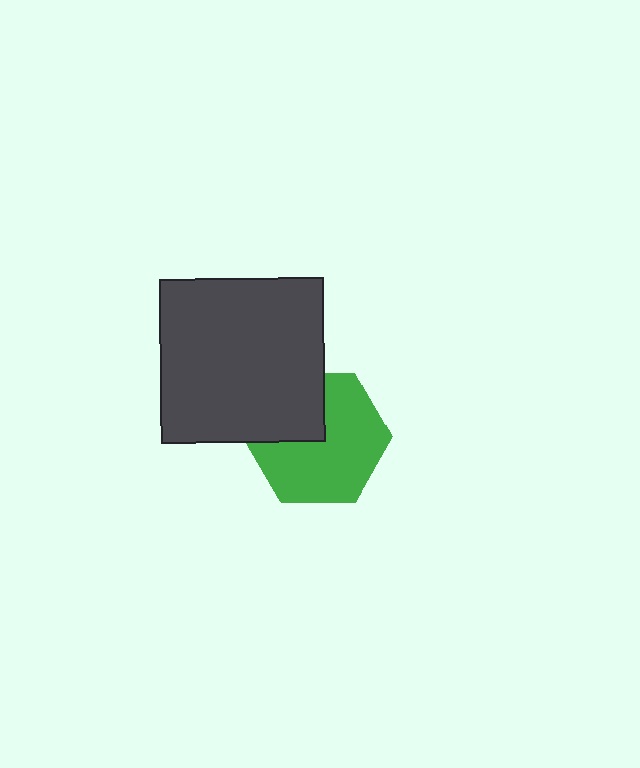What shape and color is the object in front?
The object in front is a dark gray square.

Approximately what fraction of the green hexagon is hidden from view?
Roughly 31% of the green hexagon is hidden behind the dark gray square.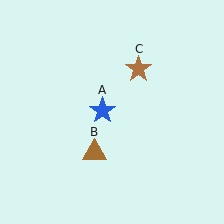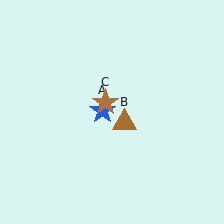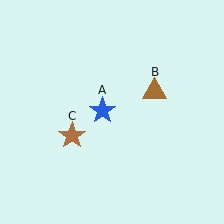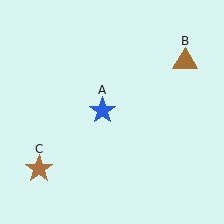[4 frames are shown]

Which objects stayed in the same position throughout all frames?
Blue star (object A) remained stationary.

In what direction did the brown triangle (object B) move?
The brown triangle (object B) moved up and to the right.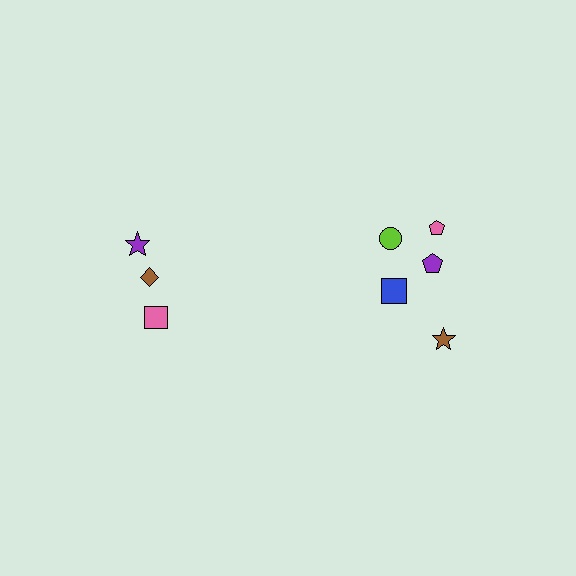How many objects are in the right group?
There are 5 objects.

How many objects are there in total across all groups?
There are 8 objects.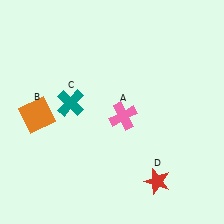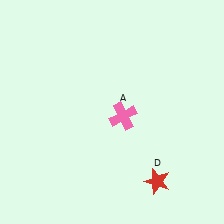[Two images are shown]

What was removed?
The orange square (B), the teal cross (C) were removed in Image 2.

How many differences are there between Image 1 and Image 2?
There are 2 differences between the two images.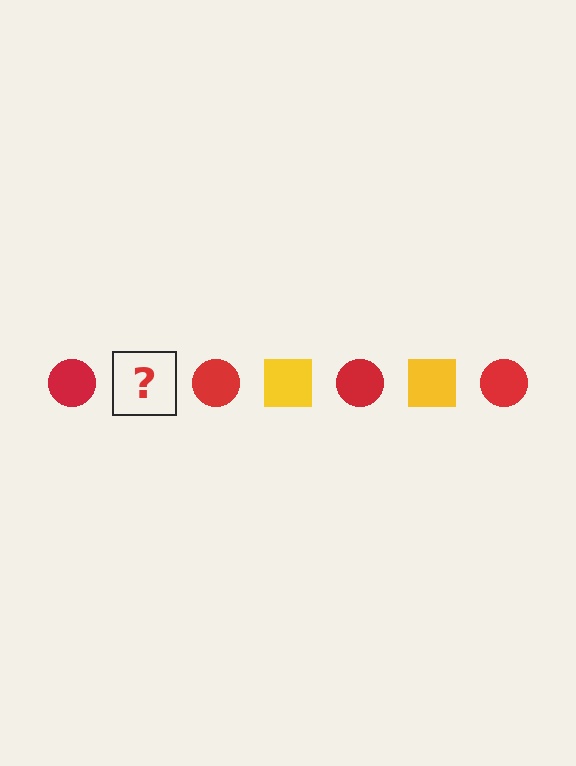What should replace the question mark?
The question mark should be replaced with a yellow square.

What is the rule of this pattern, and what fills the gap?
The rule is that the pattern alternates between red circle and yellow square. The gap should be filled with a yellow square.